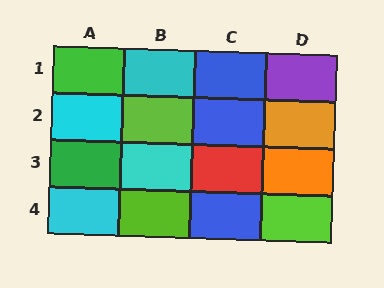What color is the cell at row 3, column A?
Green.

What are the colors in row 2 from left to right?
Cyan, lime, blue, orange.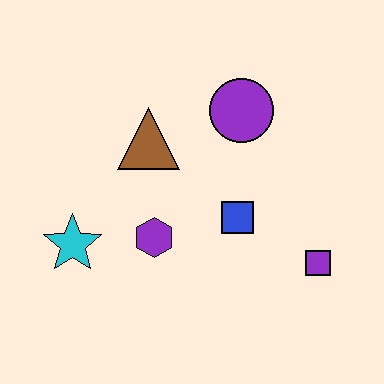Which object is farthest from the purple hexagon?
The purple square is farthest from the purple hexagon.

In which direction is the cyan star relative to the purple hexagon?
The cyan star is to the left of the purple hexagon.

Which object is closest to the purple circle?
The brown triangle is closest to the purple circle.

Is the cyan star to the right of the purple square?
No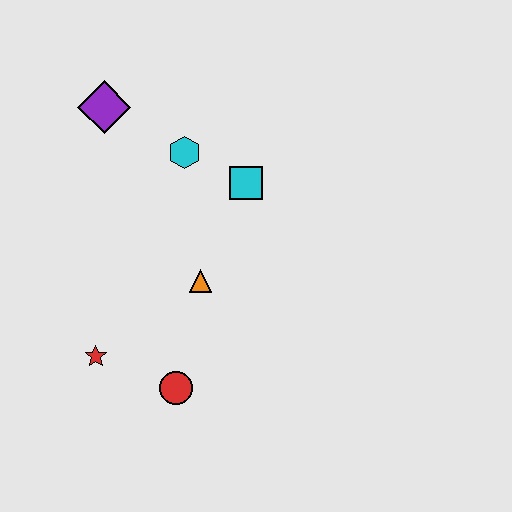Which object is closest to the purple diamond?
The cyan hexagon is closest to the purple diamond.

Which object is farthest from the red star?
The purple diamond is farthest from the red star.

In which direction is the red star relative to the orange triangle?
The red star is to the left of the orange triangle.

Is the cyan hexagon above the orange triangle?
Yes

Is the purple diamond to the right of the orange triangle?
No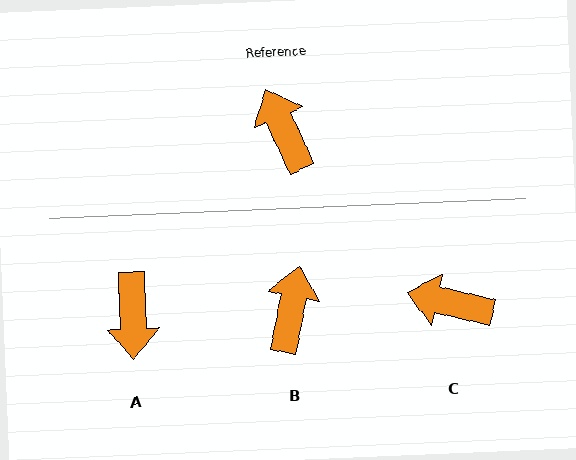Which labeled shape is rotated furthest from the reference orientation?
A, about 157 degrees away.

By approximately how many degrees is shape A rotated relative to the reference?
Approximately 157 degrees counter-clockwise.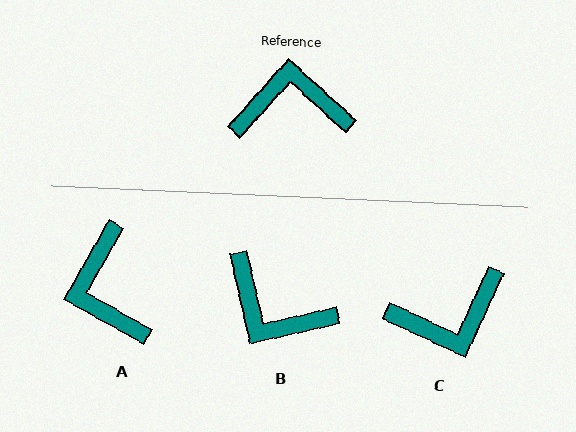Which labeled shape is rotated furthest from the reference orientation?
C, about 163 degrees away.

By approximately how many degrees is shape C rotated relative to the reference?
Approximately 163 degrees clockwise.